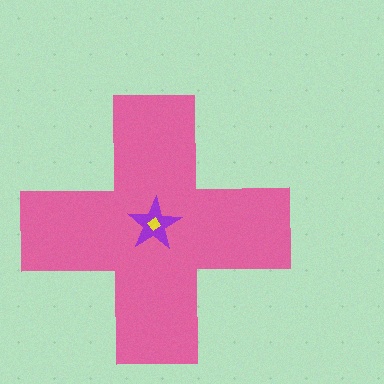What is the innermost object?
The yellow diamond.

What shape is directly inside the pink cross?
The purple star.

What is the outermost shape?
The pink cross.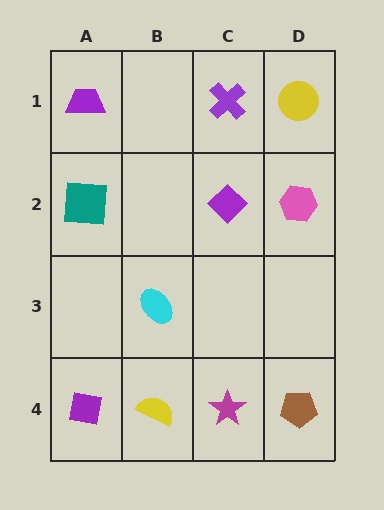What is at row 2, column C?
A purple diamond.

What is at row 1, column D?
A yellow circle.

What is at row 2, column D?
A pink hexagon.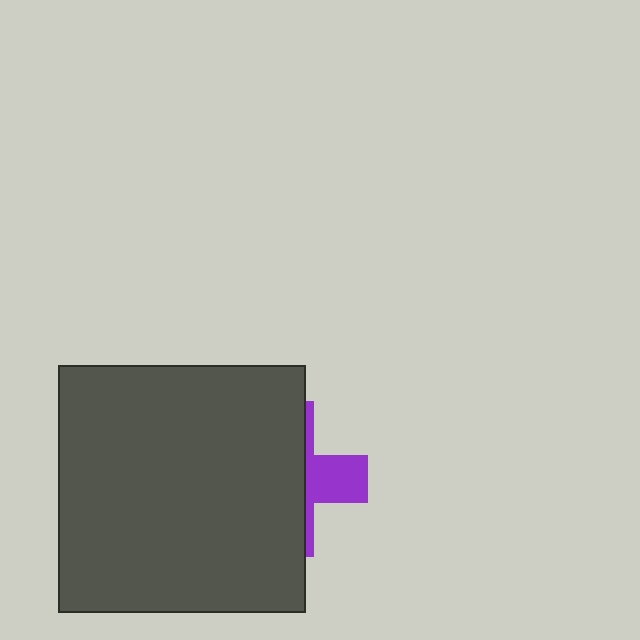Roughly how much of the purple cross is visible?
A small part of it is visible (roughly 31%).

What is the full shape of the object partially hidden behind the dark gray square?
The partially hidden object is a purple cross.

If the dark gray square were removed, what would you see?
You would see the complete purple cross.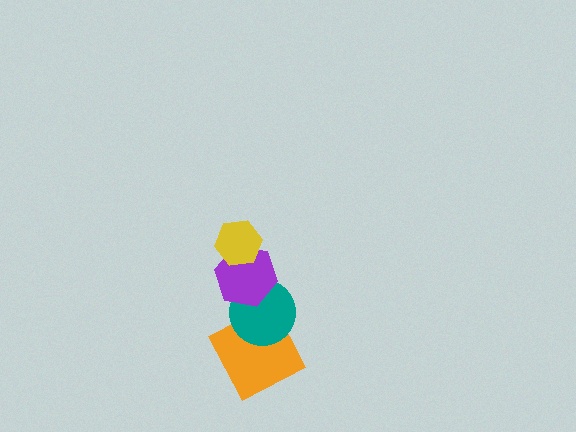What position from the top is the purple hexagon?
The purple hexagon is 2nd from the top.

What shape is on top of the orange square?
The teal circle is on top of the orange square.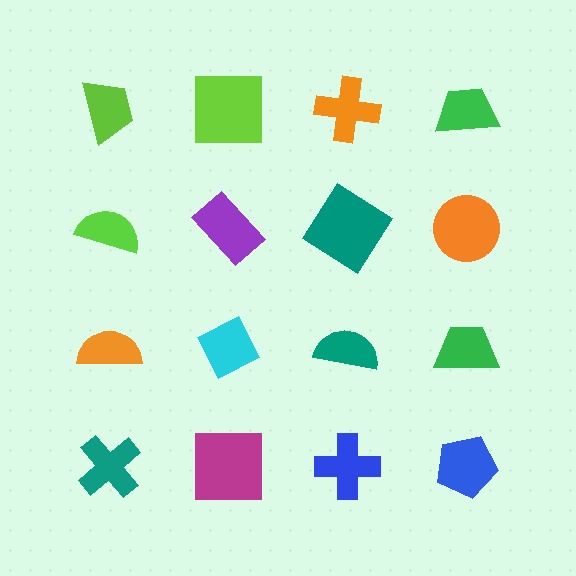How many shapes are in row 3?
4 shapes.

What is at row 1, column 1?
A lime trapezoid.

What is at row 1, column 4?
A green trapezoid.